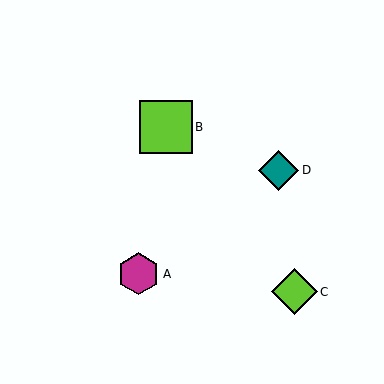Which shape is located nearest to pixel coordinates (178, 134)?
The lime square (labeled B) at (166, 127) is nearest to that location.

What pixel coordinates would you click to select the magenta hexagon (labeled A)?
Click at (138, 274) to select the magenta hexagon A.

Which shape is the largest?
The lime square (labeled B) is the largest.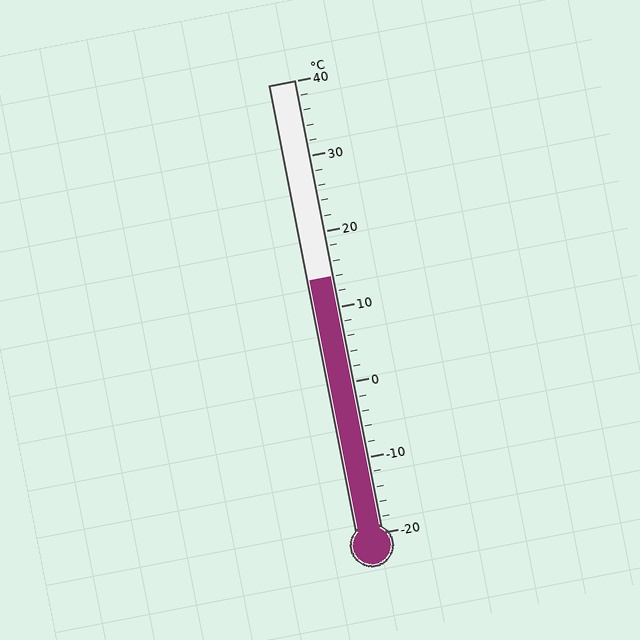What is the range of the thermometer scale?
The thermometer scale ranges from -20°C to 40°C.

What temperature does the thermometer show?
The thermometer shows approximately 14°C.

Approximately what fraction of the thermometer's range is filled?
The thermometer is filled to approximately 55% of its range.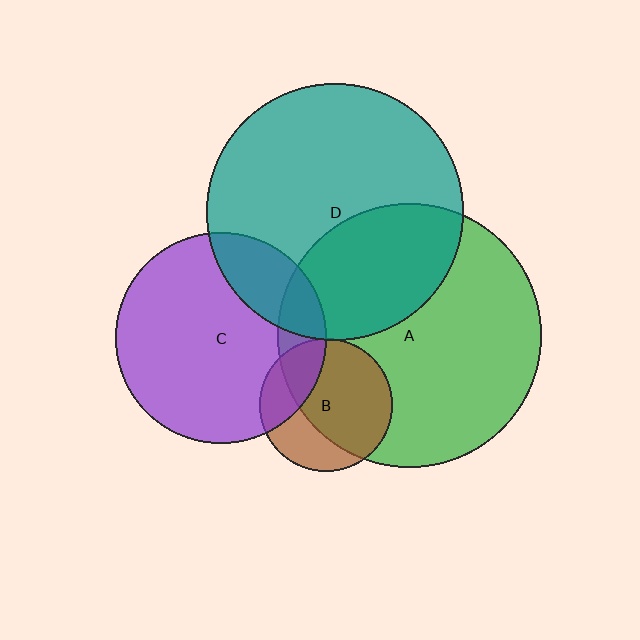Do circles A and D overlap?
Yes.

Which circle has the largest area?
Circle A (green).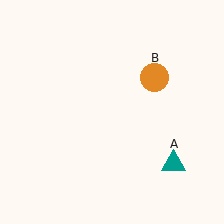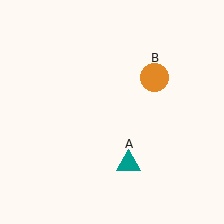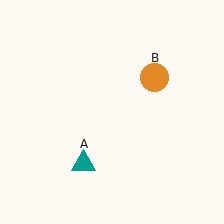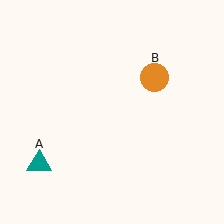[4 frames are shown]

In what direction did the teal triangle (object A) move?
The teal triangle (object A) moved left.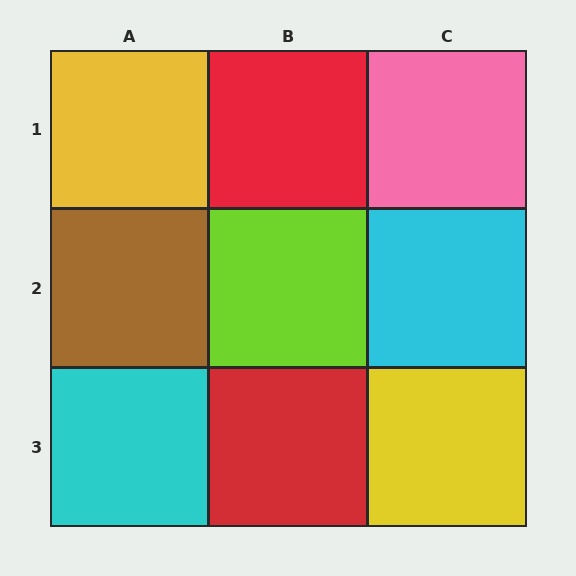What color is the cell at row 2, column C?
Cyan.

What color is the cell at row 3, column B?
Red.